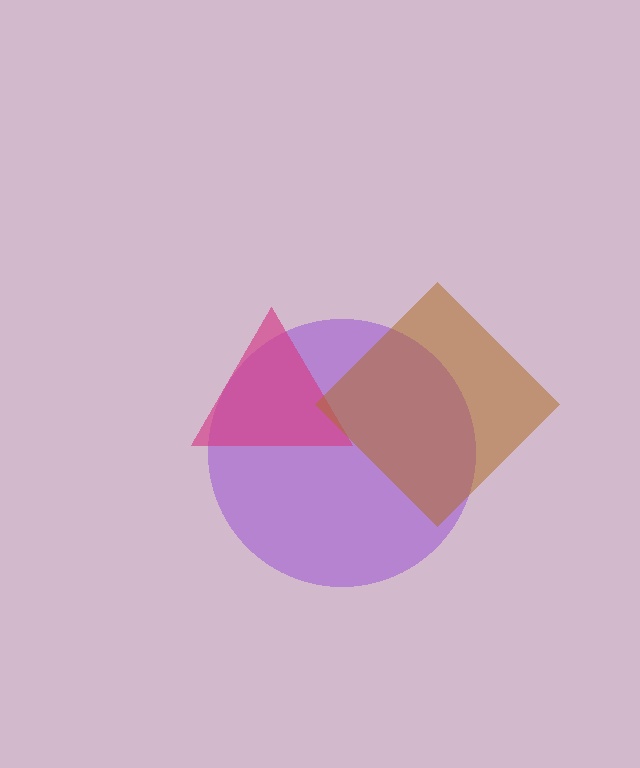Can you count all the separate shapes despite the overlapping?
Yes, there are 3 separate shapes.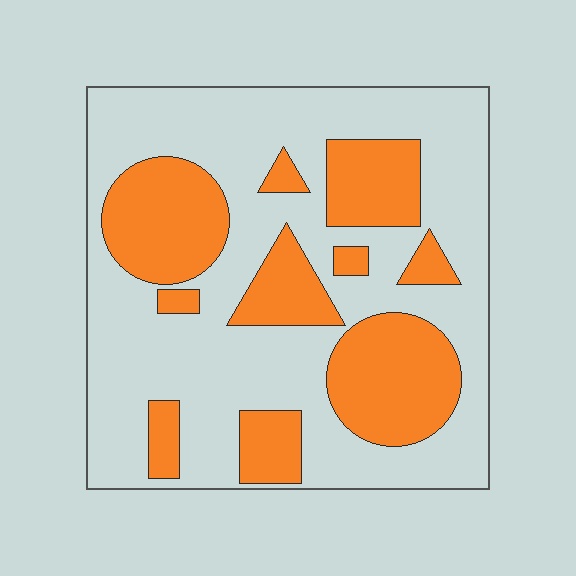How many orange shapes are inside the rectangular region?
10.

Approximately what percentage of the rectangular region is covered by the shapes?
Approximately 35%.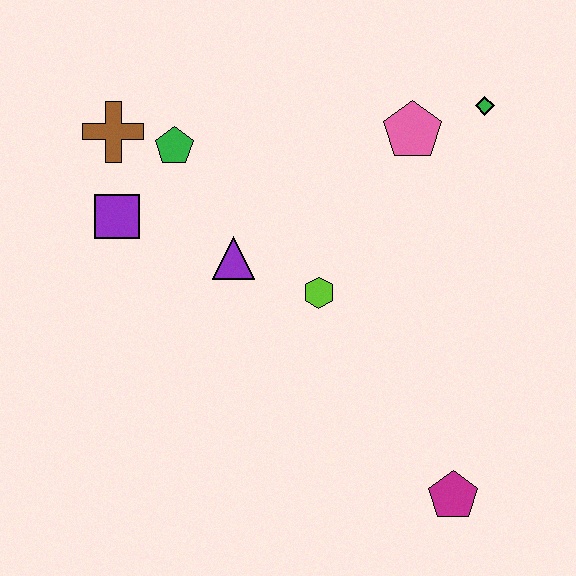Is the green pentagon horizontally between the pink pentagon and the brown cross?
Yes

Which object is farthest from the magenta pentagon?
The brown cross is farthest from the magenta pentagon.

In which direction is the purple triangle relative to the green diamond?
The purple triangle is to the left of the green diamond.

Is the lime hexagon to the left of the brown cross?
No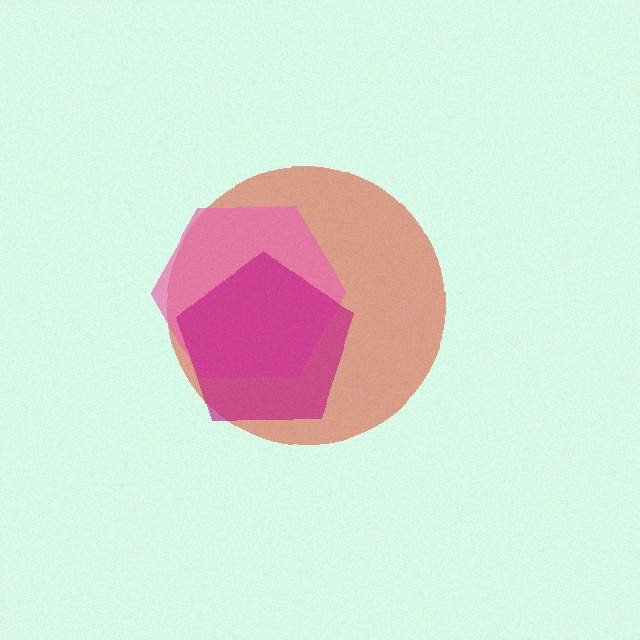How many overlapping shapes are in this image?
There are 3 overlapping shapes in the image.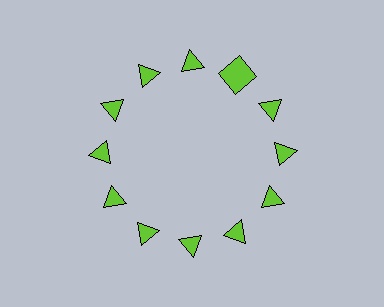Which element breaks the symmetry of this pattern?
The lime square at roughly the 1 o'clock position breaks the symmetry. All other shapes are lime triangles.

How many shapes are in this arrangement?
There are 12 shapes arranged in a ring pattern.